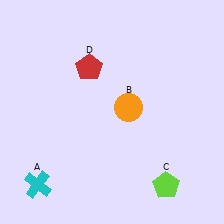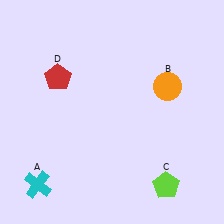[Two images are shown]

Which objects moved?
The objects that moved are: the orange circle (B), the red pentagon (D).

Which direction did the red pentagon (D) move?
The red pentagon (D) moved left.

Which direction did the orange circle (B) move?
The orange circle (B) moved right.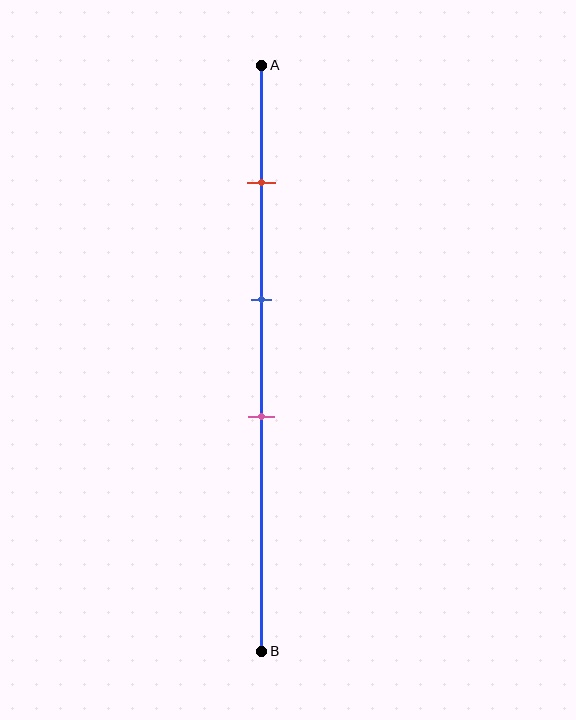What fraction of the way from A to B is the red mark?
The red mark is approximately 20% (0.2) of the way from A to B.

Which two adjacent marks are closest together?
The blue and pink marks are the closest adjacent pair.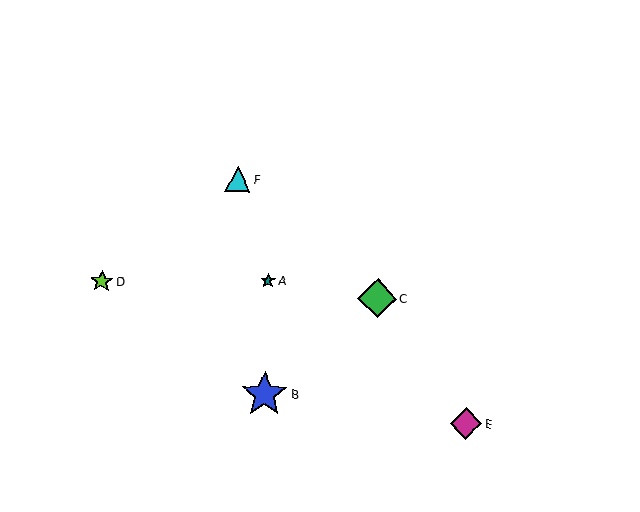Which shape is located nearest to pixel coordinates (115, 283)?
The lime star (labeled D) at (102, 281) is nearest to that location.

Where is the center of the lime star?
The center of the lime star is at (102, 281).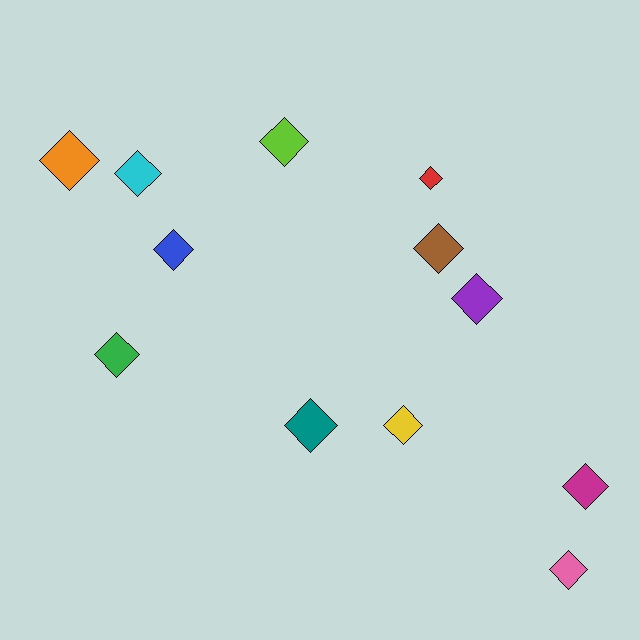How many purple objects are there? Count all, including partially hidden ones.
There is 1 purple object.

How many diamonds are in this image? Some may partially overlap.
There are 12 diamonds.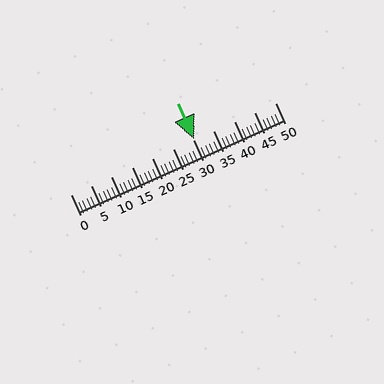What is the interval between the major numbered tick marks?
The major tick marks are spaced 5 units apart.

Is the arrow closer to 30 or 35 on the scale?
The arrow is closer to 30.